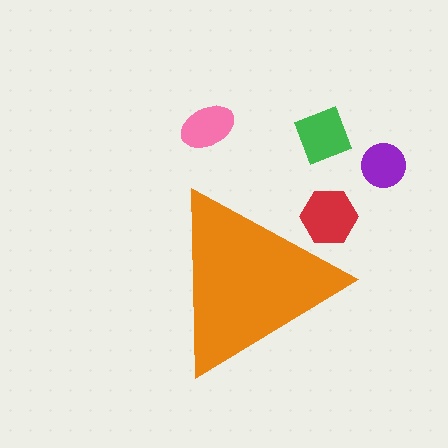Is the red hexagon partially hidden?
Yes, the red hexagon is partially hidden behind the orange triangle.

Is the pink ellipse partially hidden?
No, the pink ellipse is fully visible.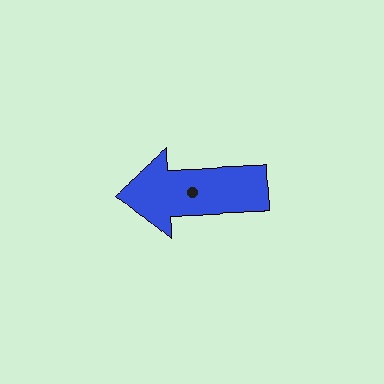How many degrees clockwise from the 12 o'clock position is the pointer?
Approximately 270 degrees.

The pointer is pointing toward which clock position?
Roughly 9 o'clock.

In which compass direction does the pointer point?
West.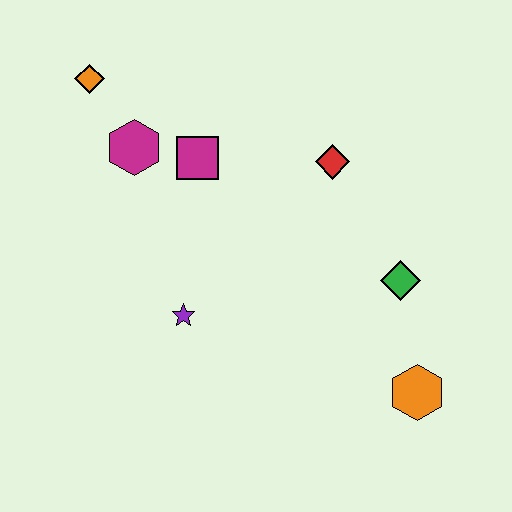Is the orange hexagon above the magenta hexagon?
No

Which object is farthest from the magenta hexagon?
The orange hexagon is farthest from the magenta hexagon.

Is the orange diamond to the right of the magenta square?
No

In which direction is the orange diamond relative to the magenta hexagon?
The orange diamond is above the magenta hexagon.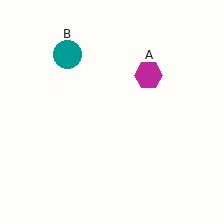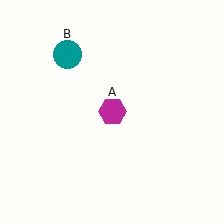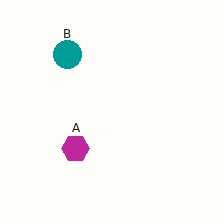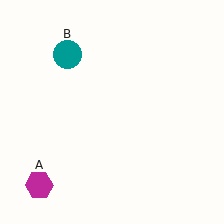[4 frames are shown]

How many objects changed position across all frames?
1 object changed position: magenta hexagon (object A).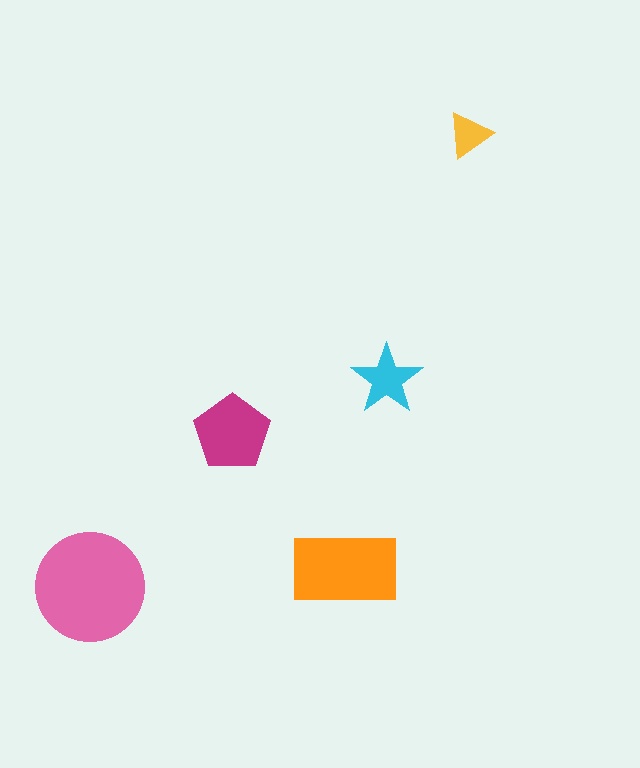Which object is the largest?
The pink circle.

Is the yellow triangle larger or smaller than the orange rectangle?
Smaller.